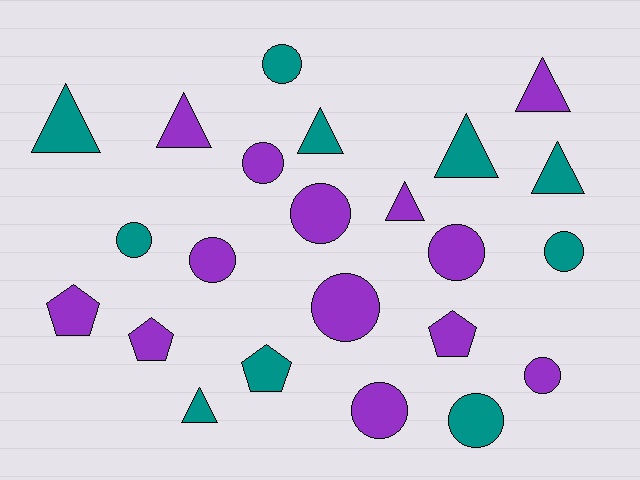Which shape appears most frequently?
Circle, with 11 objects.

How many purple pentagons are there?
There are 3 purple pentagons.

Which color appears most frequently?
Purple, with 13 objects.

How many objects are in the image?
There are 23 objects.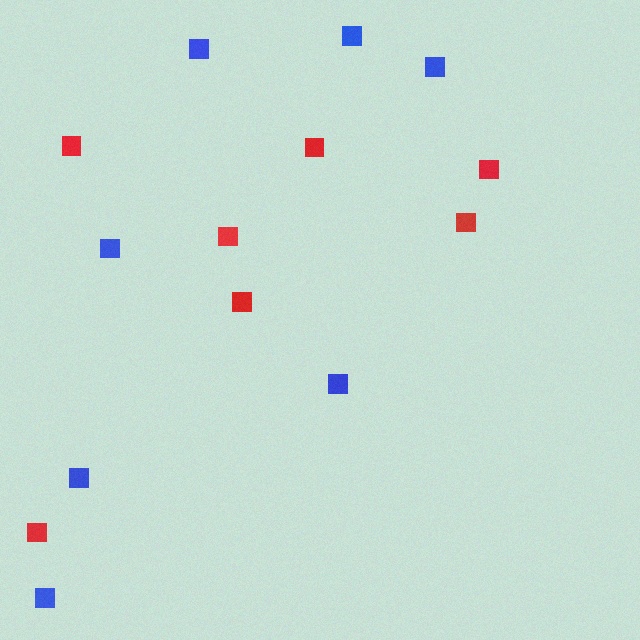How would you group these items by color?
There are 2 groups: one group of blue squares (7) and one group of red squares (7).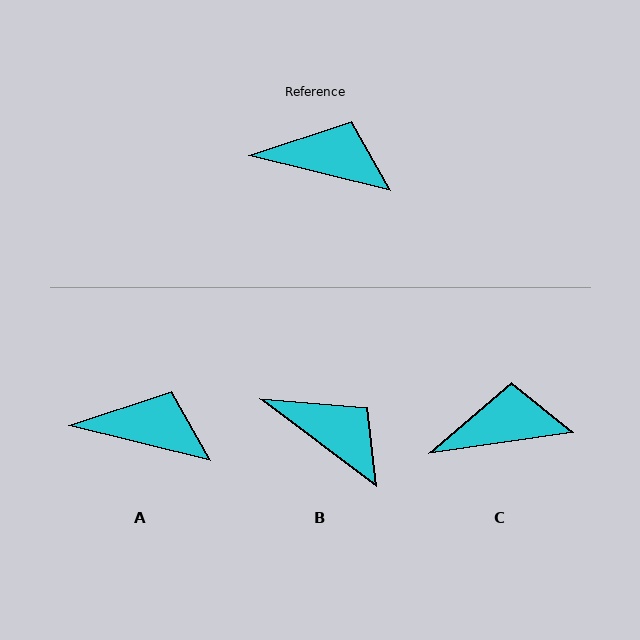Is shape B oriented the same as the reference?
No, it is off by about 23 degrees.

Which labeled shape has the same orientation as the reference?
A.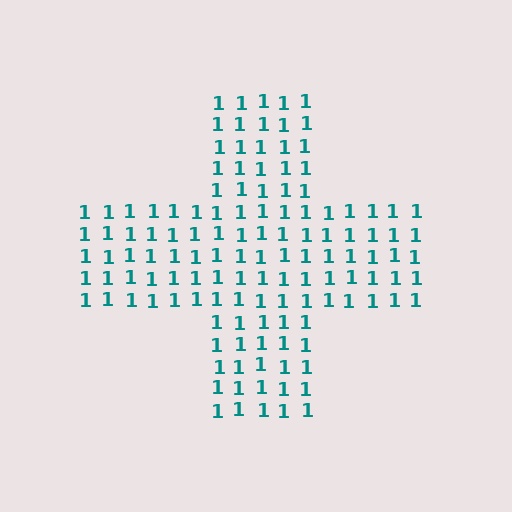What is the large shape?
The large shape is a cross.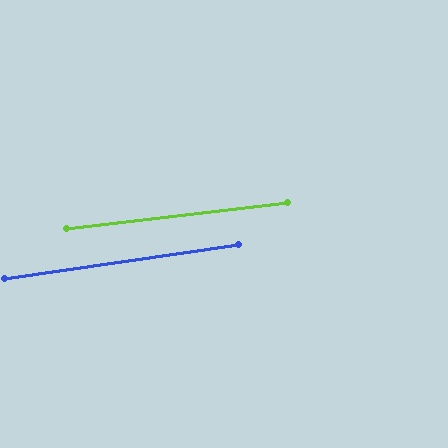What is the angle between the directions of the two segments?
Approximately 2 degrees.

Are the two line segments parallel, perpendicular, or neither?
Parallel — their directions differ by only 1.6°.